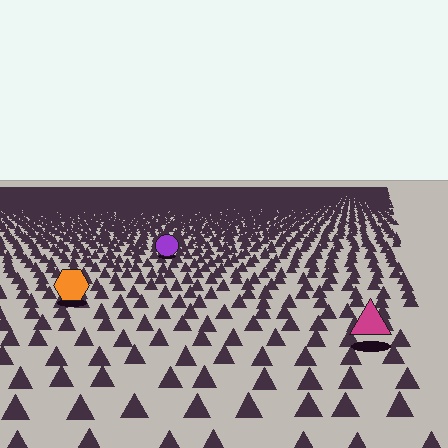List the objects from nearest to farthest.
From nearest to farthest: the magenta triangle, the orange hexagon, the purple circle.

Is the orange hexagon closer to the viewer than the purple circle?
Yes. The orange hexagon is closer — you can tell from the texture gradient: the ground texture is coarser near it.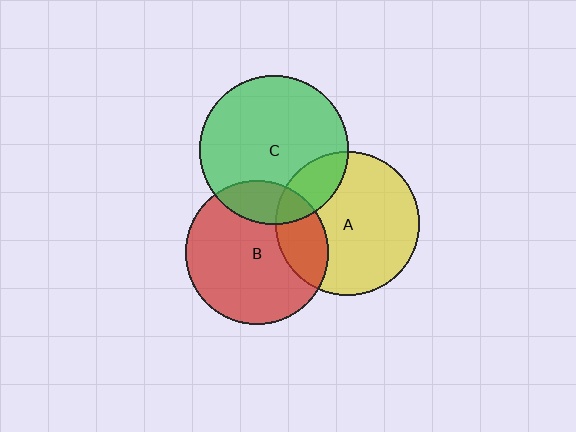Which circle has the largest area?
Circle C (green).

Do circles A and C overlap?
Yes.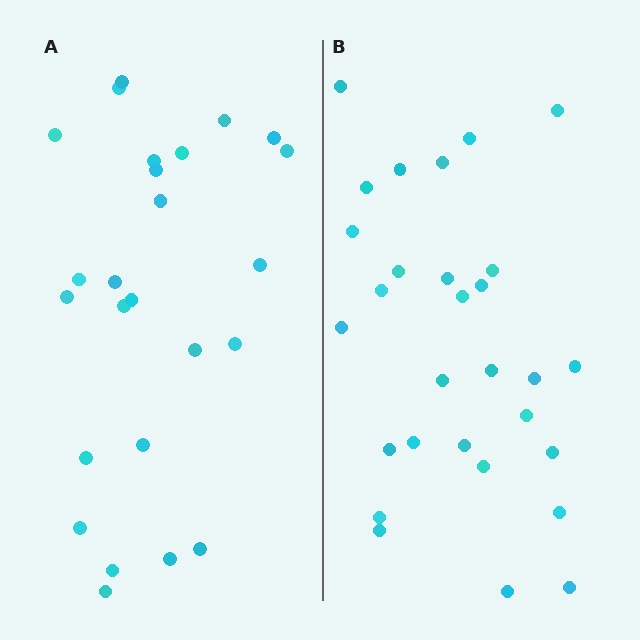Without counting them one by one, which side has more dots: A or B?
Region B (the right region) has more dots.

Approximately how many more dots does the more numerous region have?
Region B has about 4 more dots than region A.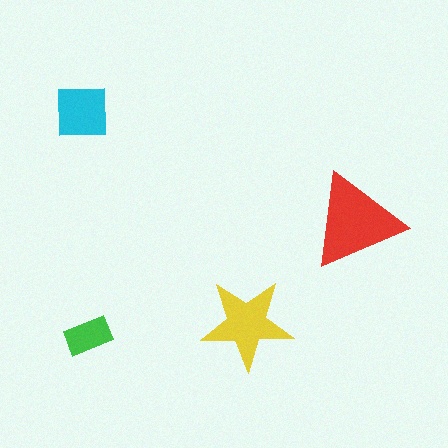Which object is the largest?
The red triangle.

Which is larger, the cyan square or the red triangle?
The red triangle.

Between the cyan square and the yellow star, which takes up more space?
The yellow star.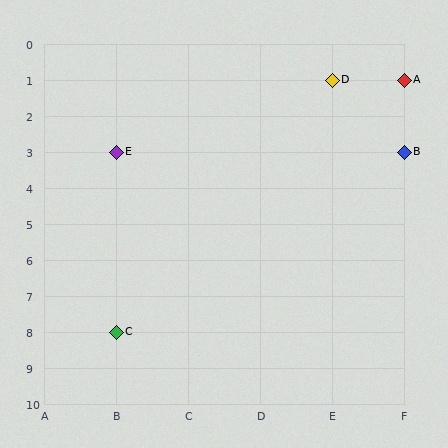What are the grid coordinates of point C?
Point C is at grid coordinates (B, 8).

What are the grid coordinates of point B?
Point B is at grid coordinates (F, 3).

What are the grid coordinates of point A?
Point A is at grid coordinates (F, 1).